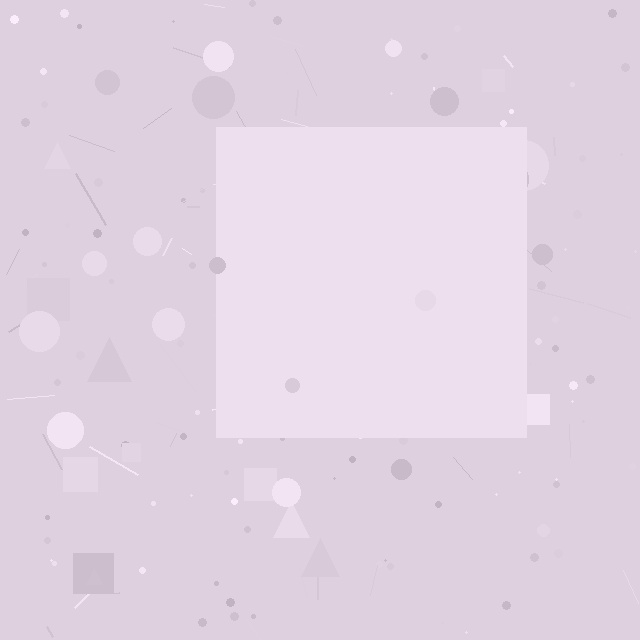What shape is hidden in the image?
A square is hidden in the image.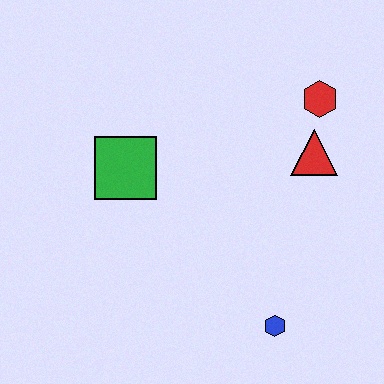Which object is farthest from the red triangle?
The green square is farthest from the red triangle.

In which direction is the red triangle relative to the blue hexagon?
The red triangle is above the blue hexagon.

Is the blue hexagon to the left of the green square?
No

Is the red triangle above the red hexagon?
No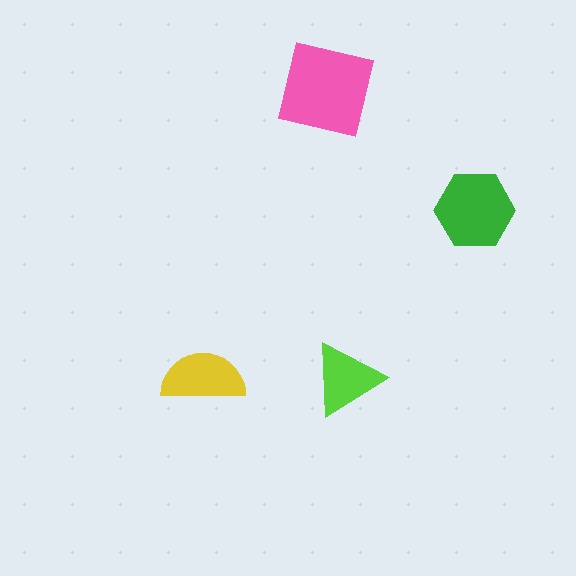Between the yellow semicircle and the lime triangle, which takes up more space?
The yellow semicircle.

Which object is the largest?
The pink square.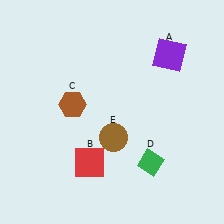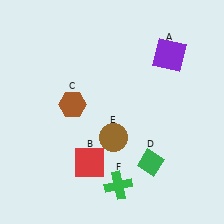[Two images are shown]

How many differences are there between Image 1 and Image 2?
There is 1 difference between the two images.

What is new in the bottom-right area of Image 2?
A green cross (F) was added in the bottom-right area of Image 2.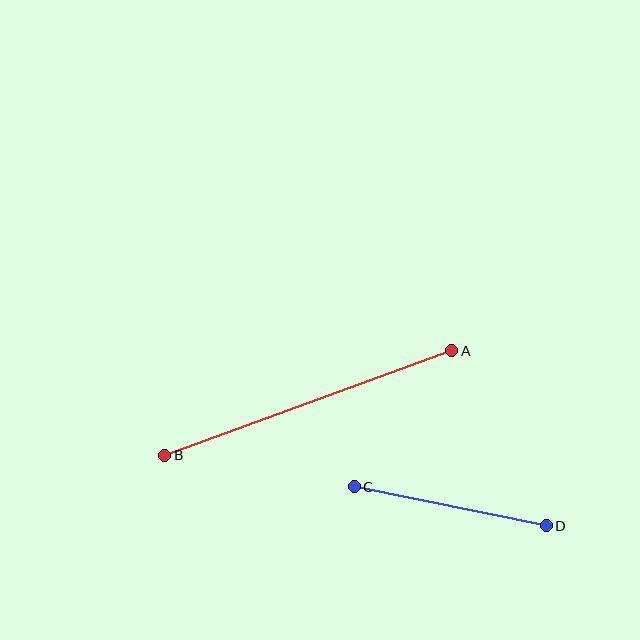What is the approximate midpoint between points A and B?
The midpoint is at approximately (308, 403) pixels.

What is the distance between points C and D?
The distance is approximately 196 pixels.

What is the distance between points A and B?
The distance is approximately 305 pixels.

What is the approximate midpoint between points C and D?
The midpoint is at approximately (450, 506) pixels.